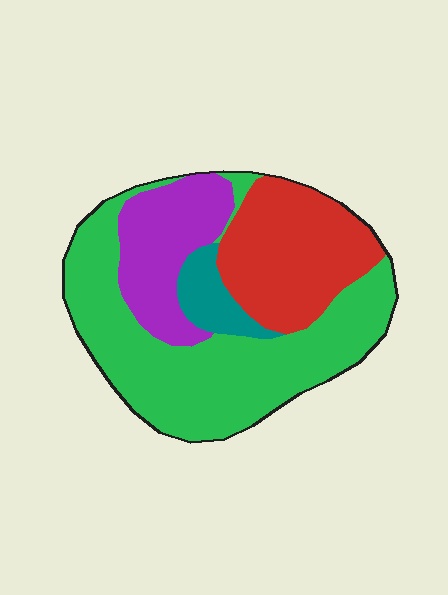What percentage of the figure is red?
Red takes up about one quarter (1/4) of the figure.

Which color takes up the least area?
Teal, at roughly 5%.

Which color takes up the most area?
Green, at roughly 50%.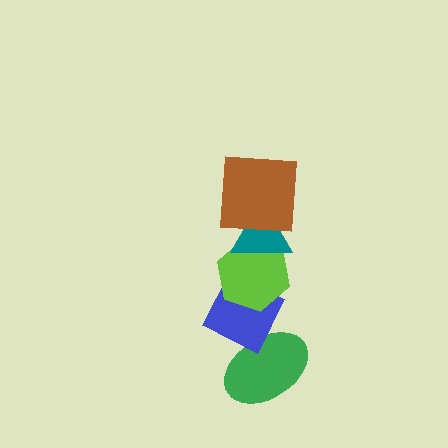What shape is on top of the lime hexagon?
The teal triangle is on top of the lime hexagon.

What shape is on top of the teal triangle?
The brown square is on top of the teal triangle.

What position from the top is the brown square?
The brown square is 1st from the top.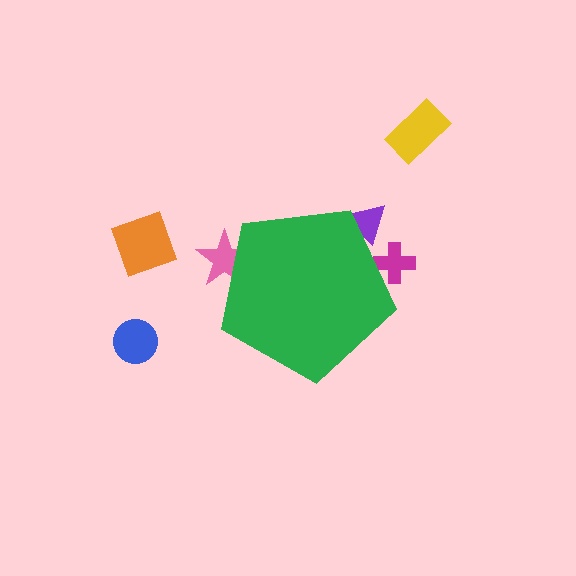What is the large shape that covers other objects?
A green pentagon.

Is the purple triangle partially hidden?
Yes, the purple triangle is partially hidden behind the green pentagon.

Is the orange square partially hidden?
No, the orange square is fully visible.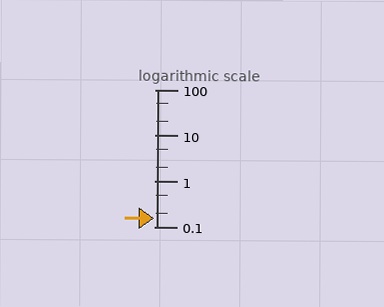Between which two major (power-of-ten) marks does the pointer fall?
The pointer is between 0.1 and 1.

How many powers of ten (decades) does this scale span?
The scale spans 3 decades, from 0.1 to 100.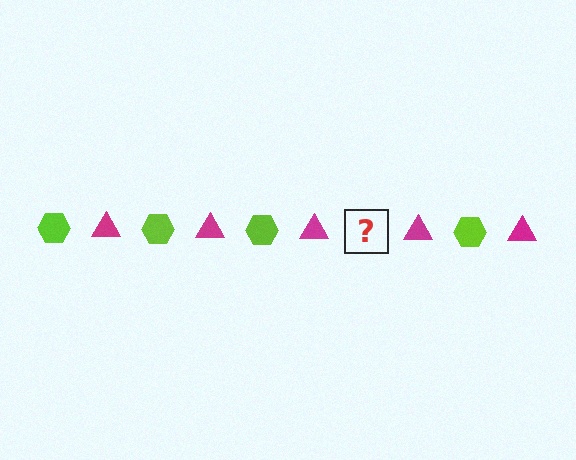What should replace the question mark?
The question mark should be replaced with a lime hexagon.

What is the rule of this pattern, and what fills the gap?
The rule is that the pattern alternates between lime hexagon and magenta triangle. The gap should be filled with a lime hexagon.